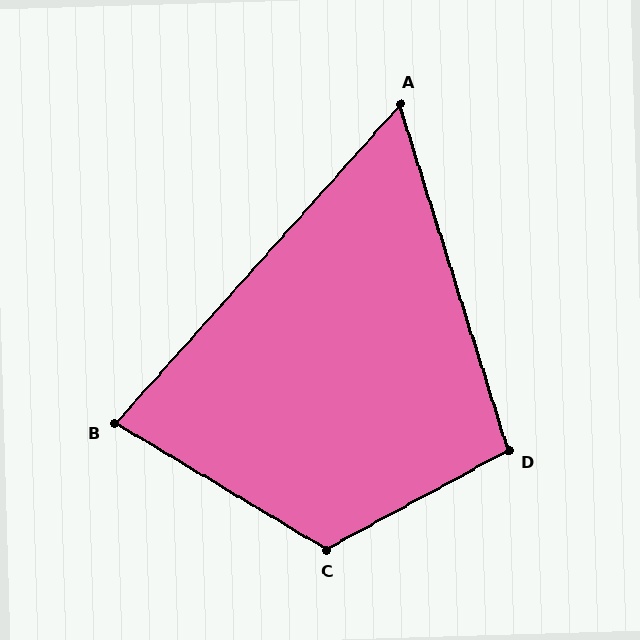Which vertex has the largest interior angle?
C, at approximately 121 degrees.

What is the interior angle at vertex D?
Approximately 101 degrees (obtuse).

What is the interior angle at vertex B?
Approximately 79 degrees (acute).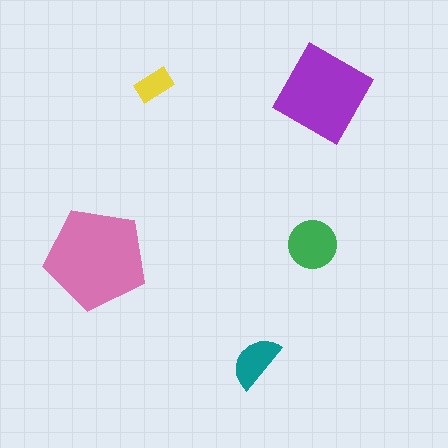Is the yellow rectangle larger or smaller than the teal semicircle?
Smaller.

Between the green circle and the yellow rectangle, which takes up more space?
The green circle.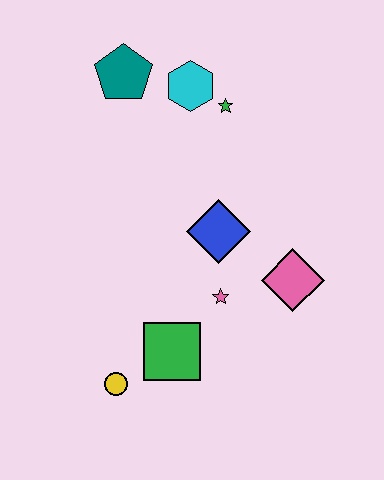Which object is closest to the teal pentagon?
The cyan hexagon is closest to the teal pentagon.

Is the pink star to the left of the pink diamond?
Yes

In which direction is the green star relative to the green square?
The green star is above the green square.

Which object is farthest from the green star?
The yellow circle is farthest from the green star.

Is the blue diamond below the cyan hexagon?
Yes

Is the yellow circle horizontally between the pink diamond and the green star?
No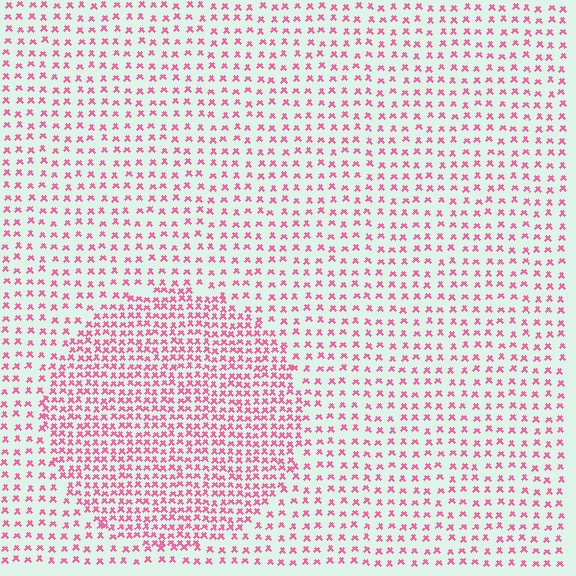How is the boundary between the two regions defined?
The boundary is defined by a change in element density (approximately 2.0x ratio). All elements are the same color, size, and shape.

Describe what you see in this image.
The image contains small pink elements arranged at two different densities. A circle-shaped region is visible where the elements are more densely packed than the surrounding area.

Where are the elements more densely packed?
The elements are more densely packed inside the circle boundary.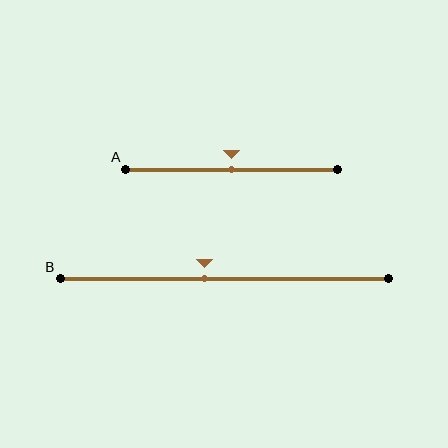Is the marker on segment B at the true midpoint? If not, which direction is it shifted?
No, the marker on segment B is shifted to the left by about 6% of the segment length.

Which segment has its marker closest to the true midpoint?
Segment A has its marker closest to the true midpoint.